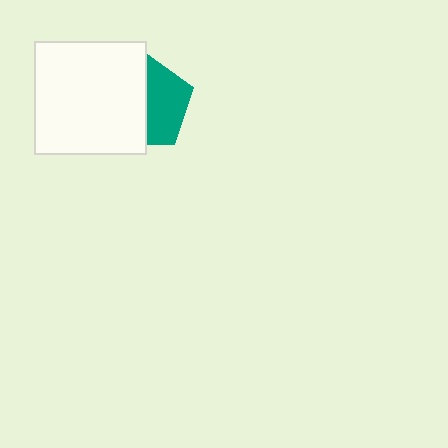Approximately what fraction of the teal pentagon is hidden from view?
Roughly 55% of the teal pentagon is hidden behind the white square.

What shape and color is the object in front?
The object in front is a white square.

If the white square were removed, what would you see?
You would see the complete teal pentagon.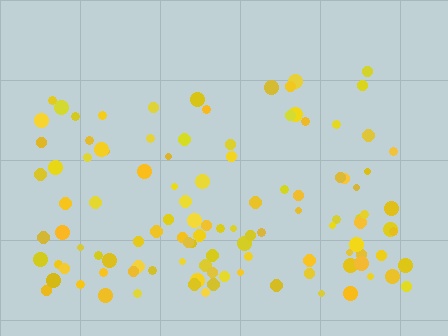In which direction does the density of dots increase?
From top to bottom, with the bottom side densest.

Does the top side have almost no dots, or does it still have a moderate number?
Still a moderate number, just noticeably fewer than the bottom.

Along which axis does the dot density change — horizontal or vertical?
Vertical.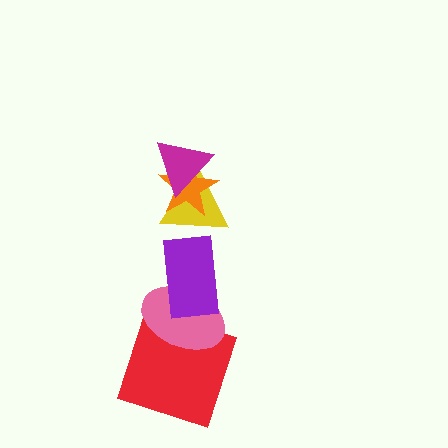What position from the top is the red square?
The red square is 6th from the top.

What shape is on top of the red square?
The pink ellipse is on top of the red square.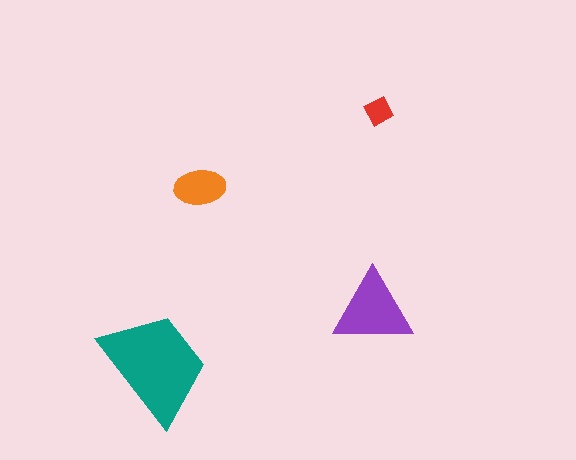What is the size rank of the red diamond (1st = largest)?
4th.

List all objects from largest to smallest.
The teal trapezoid, the purple triangle, the orange ellipse, the red diamond.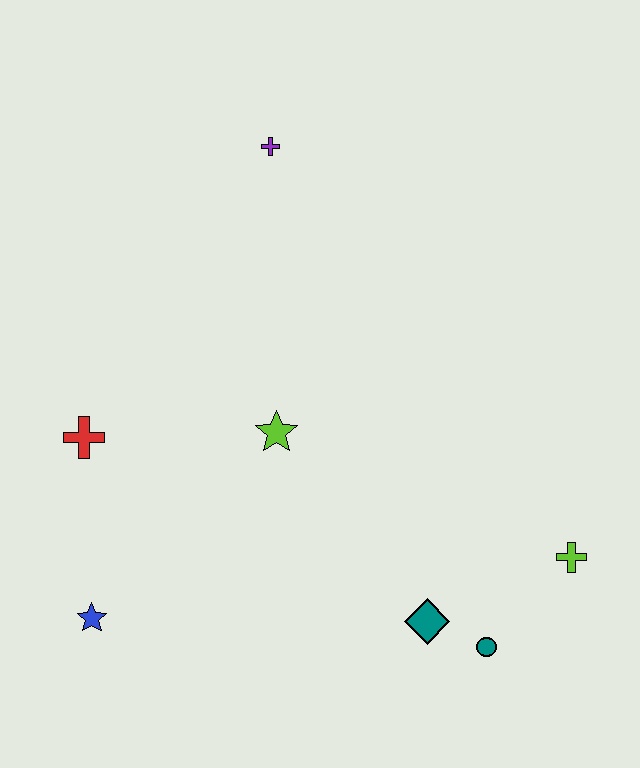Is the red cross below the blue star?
No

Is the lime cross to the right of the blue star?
Yes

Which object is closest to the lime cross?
The teal circle is closest to the lime cross.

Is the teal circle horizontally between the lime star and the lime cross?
Yes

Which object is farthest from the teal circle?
The purple cross is farthest from the teal circle.